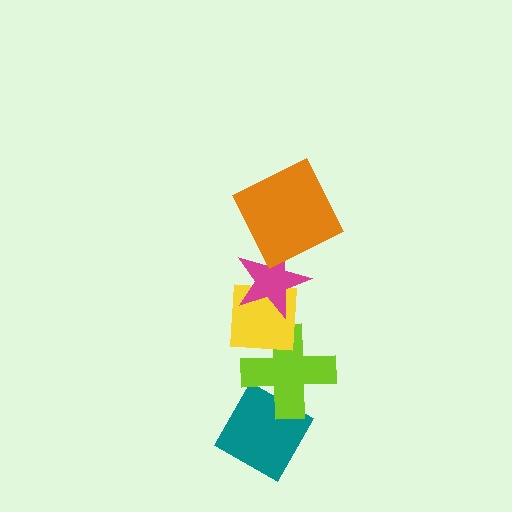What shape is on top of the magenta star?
The orange square is on top of the magenta star.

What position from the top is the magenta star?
The magenta star is 2nd from the top.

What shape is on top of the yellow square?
The magenta star is on top of the yellow square.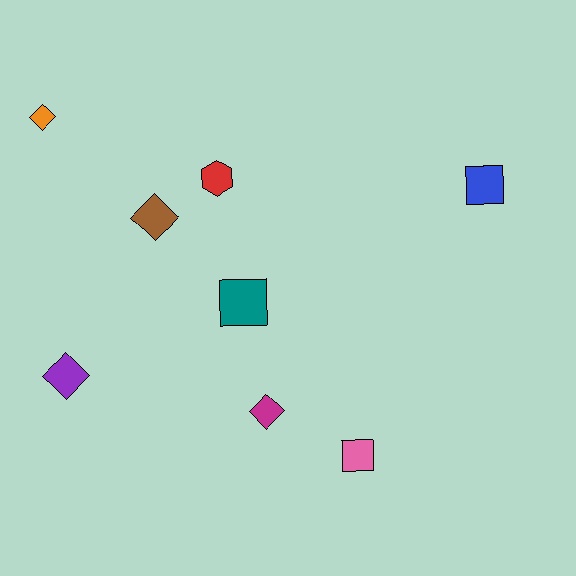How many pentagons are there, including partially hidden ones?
There are no pentagons.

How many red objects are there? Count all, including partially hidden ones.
There is 1 red object.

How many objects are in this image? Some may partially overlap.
There are 8 objects.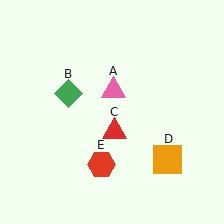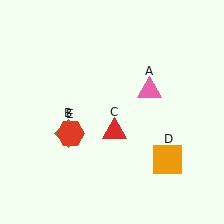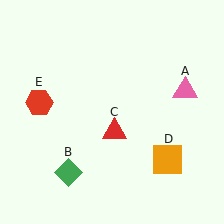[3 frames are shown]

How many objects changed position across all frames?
3 objects changed position: pink triangle (object A), green diamond (object B), red hexagon (object E).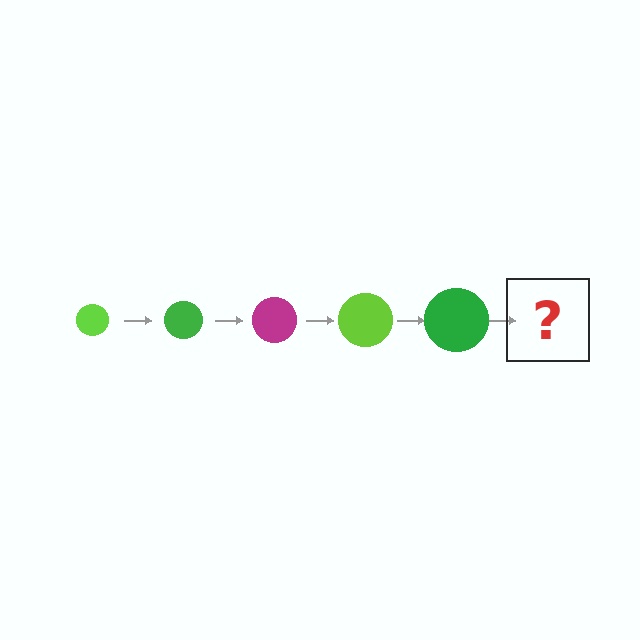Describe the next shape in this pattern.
It should be a magenta circle, larger than the previous one.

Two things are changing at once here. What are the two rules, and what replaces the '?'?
The two rules are that the circle grows larger each step and the color cycles through lime, green, and magenta. The '?' should be a magenta circle, larger than the previous one.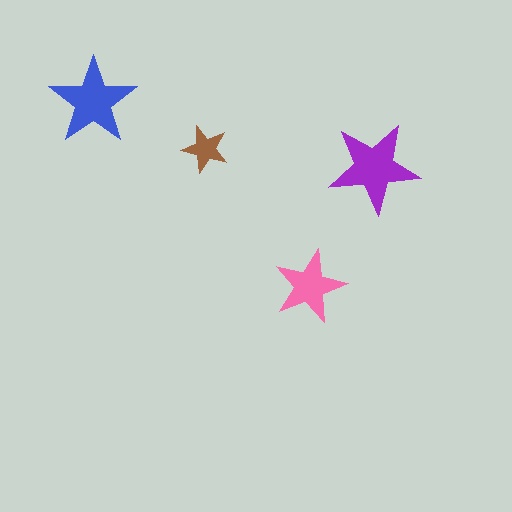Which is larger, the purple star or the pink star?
The purple one.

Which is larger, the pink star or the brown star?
The pink one.